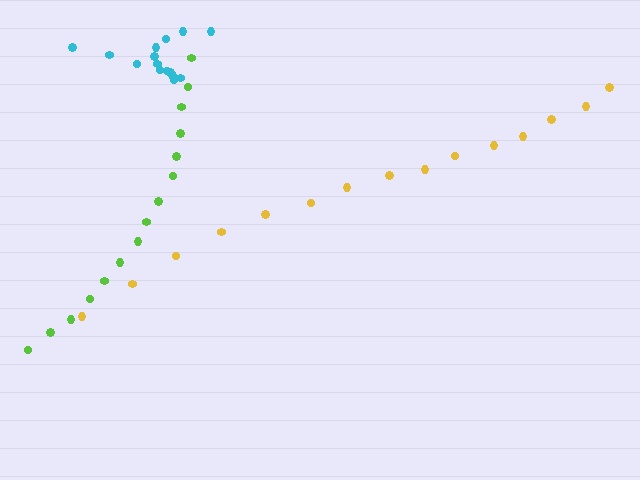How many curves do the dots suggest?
There are 3 distinct paths.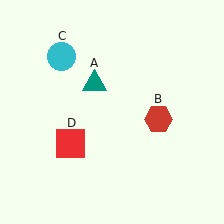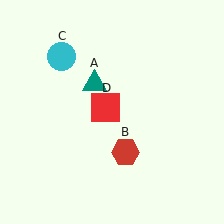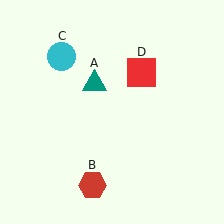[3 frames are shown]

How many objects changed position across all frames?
2 objects changed position: red hexagon (object B), red square (object D).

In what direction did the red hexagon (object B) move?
The red hexagon (object B) moved down and to the left.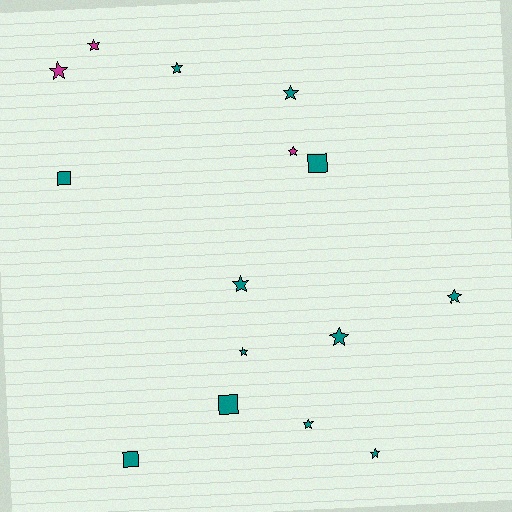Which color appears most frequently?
Teal, with 12 objects.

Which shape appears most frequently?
Star, with 11 objects.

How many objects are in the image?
There are 15 objects.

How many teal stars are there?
There are 8 teal stars.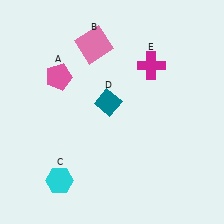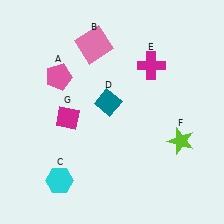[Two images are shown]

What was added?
A lime star (F), a magenta diamond (G) were added in Image 2.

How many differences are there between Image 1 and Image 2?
There are 2 differences between the two images.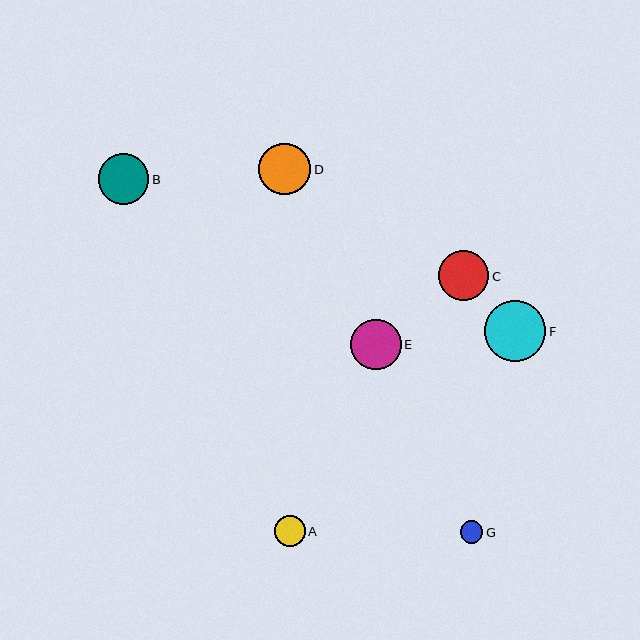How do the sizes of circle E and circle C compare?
Circle E and circle C are approximately the same size.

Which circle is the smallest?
Circle G is the smallest with a size of approximately 22 pixels.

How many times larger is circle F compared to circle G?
Circle F is approximately 2.7 times the size of circle G.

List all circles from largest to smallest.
From largest to smallest: F, D, B, E, C, A, G.